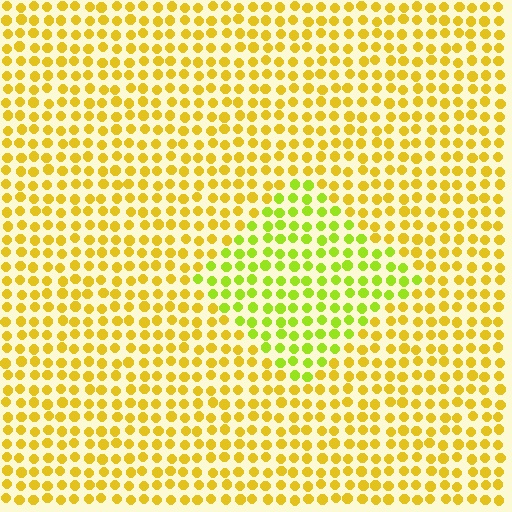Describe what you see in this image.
The image is filled with small yellow elements in a uniform arrangement. A diamond-shaped region is visible where the elements are tinted to a slightly different hue, forming a subtle color boundary.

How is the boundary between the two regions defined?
The boundary is defined purely by a slight shift in hue (about 34 degrees). Spacing, size, and orientation are identical on both sides.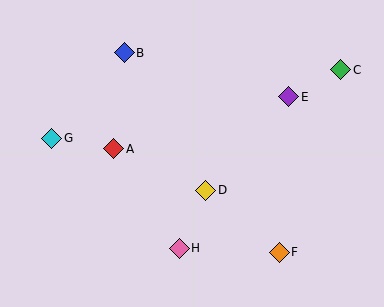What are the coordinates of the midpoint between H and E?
The midpoint between H and E is at (234, 172).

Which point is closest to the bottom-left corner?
Point G is closest to the bottom-left corner.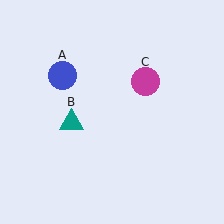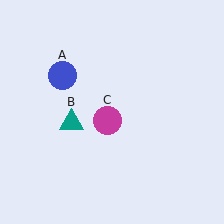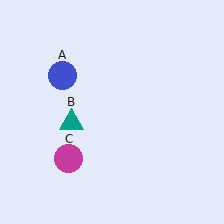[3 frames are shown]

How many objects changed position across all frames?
1 object changed position: magenta circle (object C).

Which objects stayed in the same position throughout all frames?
Blue circle (object A) and teal triangle (object B) remained stationary.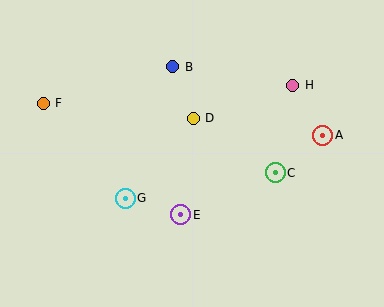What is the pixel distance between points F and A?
The distance between F and A is 282 pixels.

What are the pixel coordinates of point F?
Point F is at (43, 103).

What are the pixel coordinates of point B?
Point B is at (173, 67).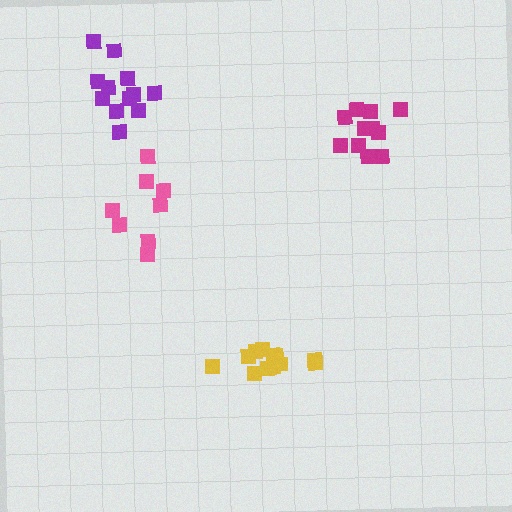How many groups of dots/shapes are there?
There are 4 groups.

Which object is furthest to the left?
The purple cluster is leftmost.